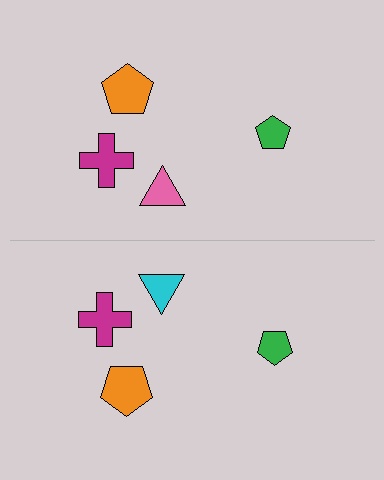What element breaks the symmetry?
The cyan triangle on the bottom side breaks the symmetry — its mirror counterpart is pink.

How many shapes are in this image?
There are 8 shapes in this image.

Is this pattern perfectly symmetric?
No, the pattern is not perfectly symmetric. The cyan triangle on the bottom side breaks the symmetry — its mirror counterpart is pink.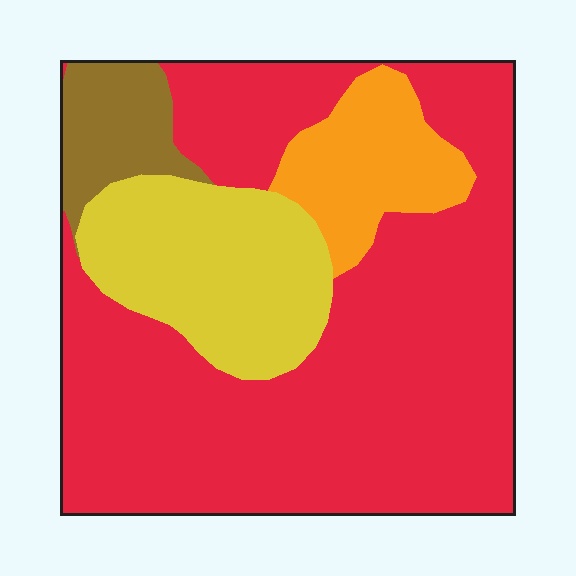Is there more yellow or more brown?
Yellow.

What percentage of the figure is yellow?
Yellow takes up about one sixth (1/6) of the figure.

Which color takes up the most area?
Red, at roughly 65%.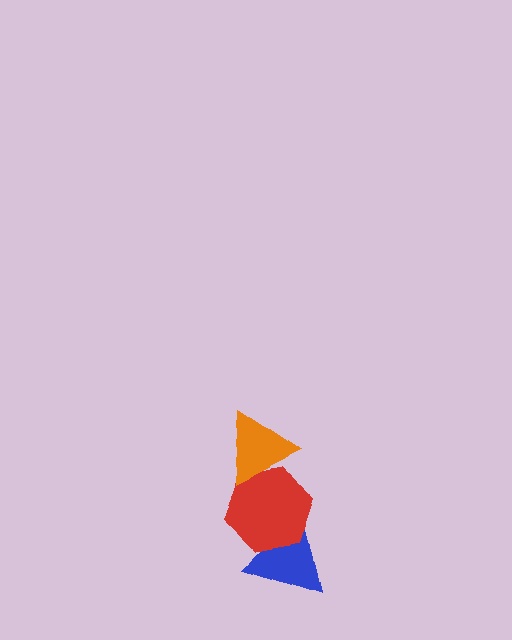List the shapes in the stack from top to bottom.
From top to bottom: the orange triangle, the red hexagon, the blue triangle.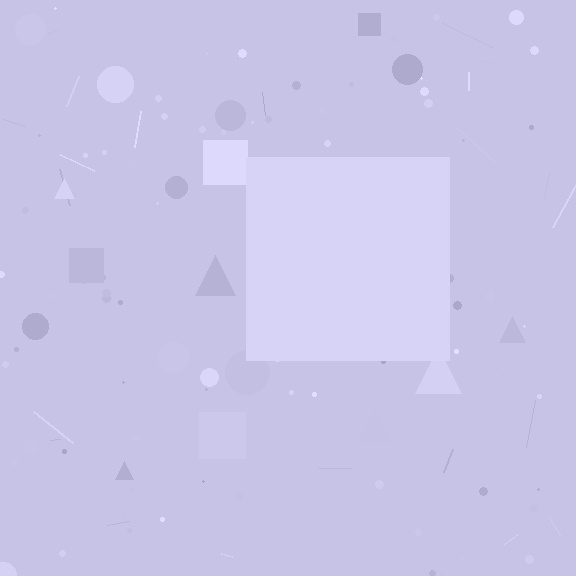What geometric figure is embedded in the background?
A square is embedded in the background.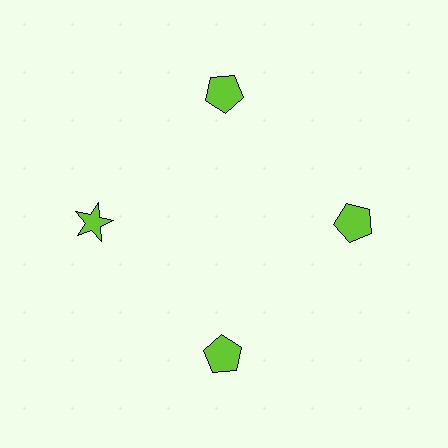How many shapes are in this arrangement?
There are 4 shapes arranged in a ring pattern.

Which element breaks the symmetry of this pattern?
The lime star at roughly the 9 o'clock position breaks the symmetry. All other shapes are lime pentagons.